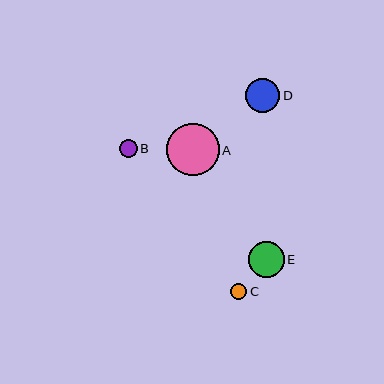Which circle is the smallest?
Circle C is the smallest with a size of approximately 16 pixels.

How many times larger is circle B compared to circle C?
Circle B is approximately 1.1 times the size of circle C.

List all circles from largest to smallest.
From largest to smallest: A, E, D, B, C.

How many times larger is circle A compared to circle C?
Circle A is approximately 3.2 times the size of circle C.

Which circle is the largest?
Circle A is the largest with a size of approximately 52 pixels.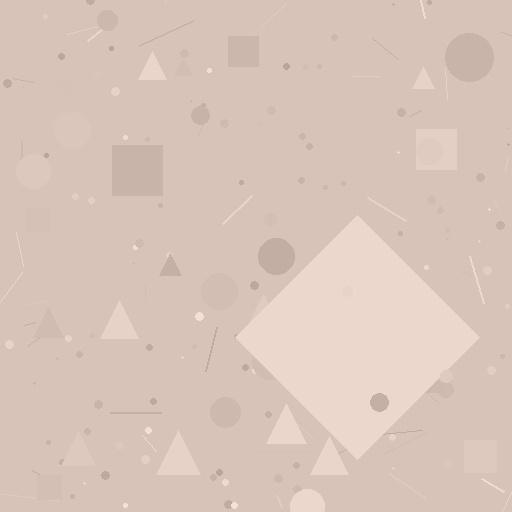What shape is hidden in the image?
A diamond is hidden in the image.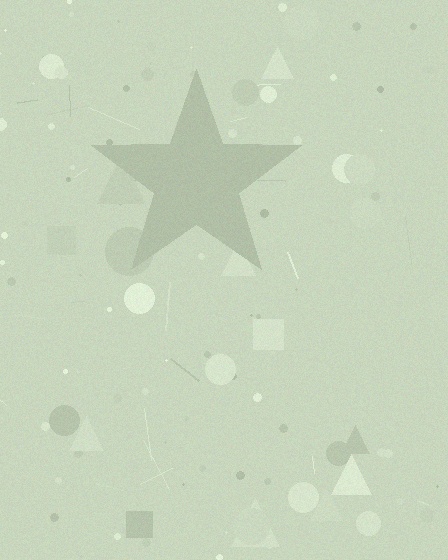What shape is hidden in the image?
A star is hidden in the image.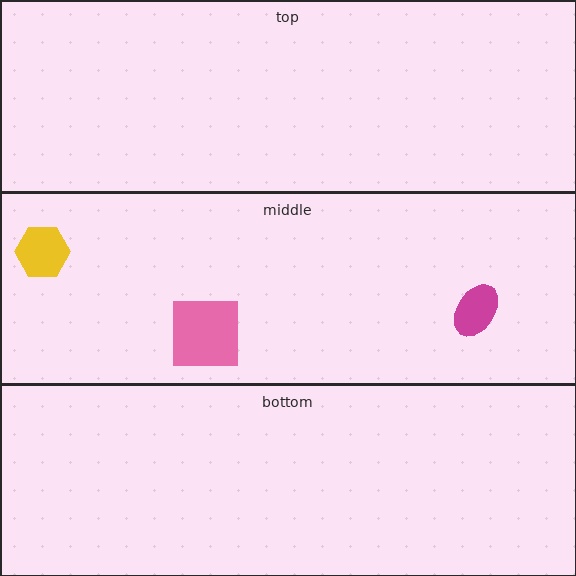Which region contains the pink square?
The middle region.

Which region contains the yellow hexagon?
The middle region.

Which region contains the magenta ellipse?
The middle region.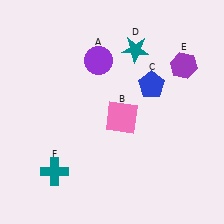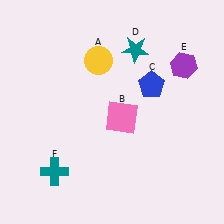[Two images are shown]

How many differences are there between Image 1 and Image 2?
There is 1 difference between the two images.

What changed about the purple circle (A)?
In Image 1, A is purple. In Image 2, it changed to yellow.